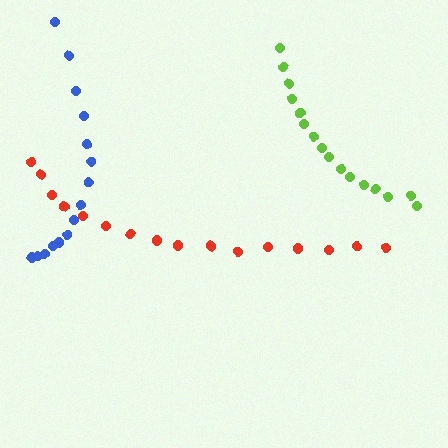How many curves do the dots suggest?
There are 3 distinct paths.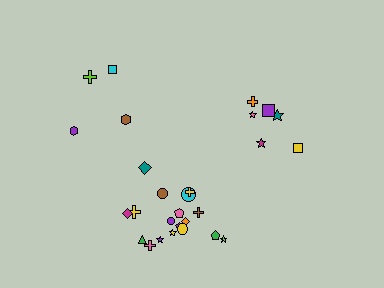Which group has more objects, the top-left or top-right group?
The top-right group.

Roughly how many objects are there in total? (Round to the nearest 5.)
Roughly 30 objects in total.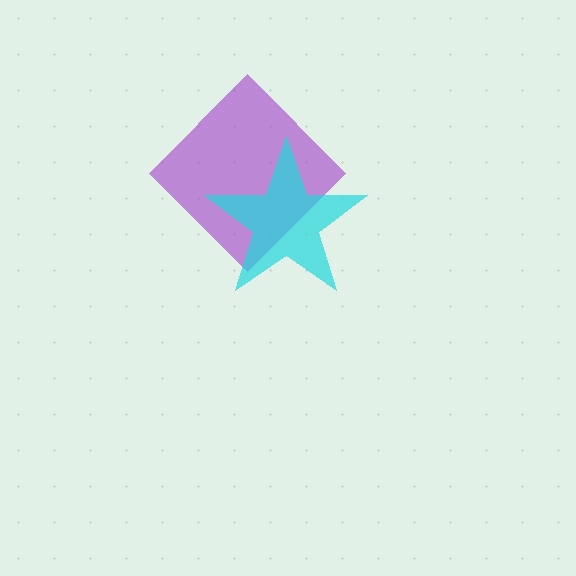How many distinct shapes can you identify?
There are 2 distinct shapes: a purple diamond, a cyan star.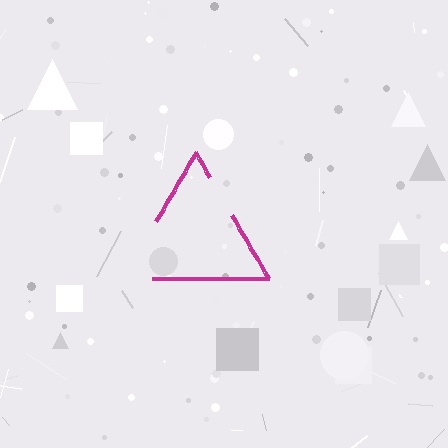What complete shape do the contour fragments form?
The contour fragments form a triangle.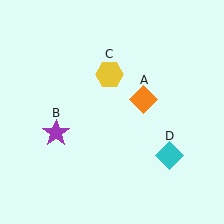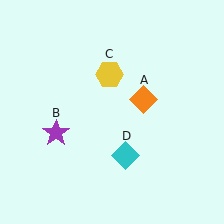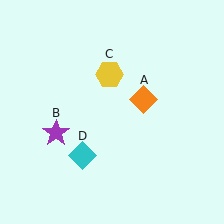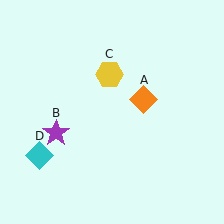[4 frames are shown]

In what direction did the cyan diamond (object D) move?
The cyan diamond (object D) moved left.